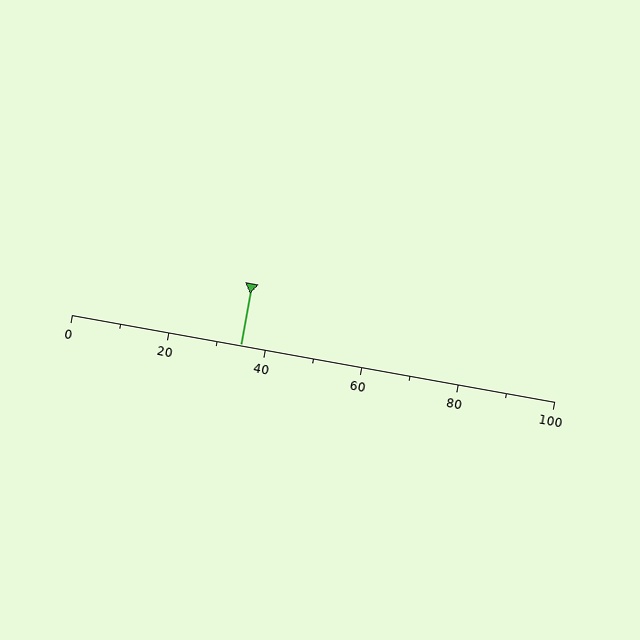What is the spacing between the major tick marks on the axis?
The major ticks are spaced 20 apart.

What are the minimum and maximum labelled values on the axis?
The axis runs from 0 to 100.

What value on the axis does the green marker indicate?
The marker indicates approximately 35.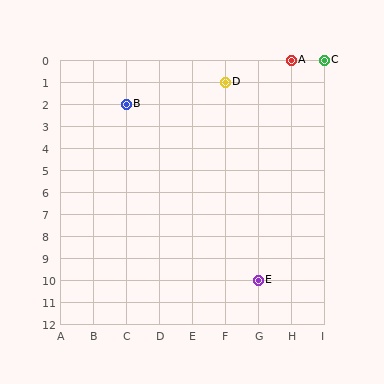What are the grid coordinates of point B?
Point B is at grid coordinates (C, 2).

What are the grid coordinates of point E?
Point E is at grid coordinates (G, 10).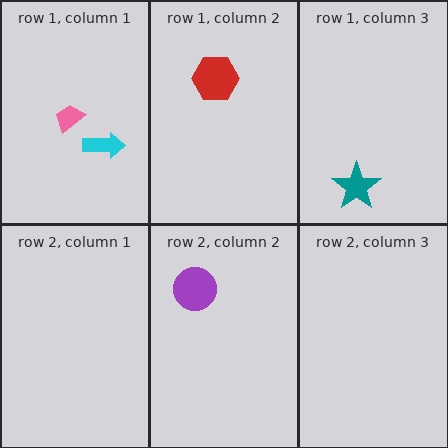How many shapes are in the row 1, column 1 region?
2.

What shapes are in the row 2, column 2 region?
The purple circle.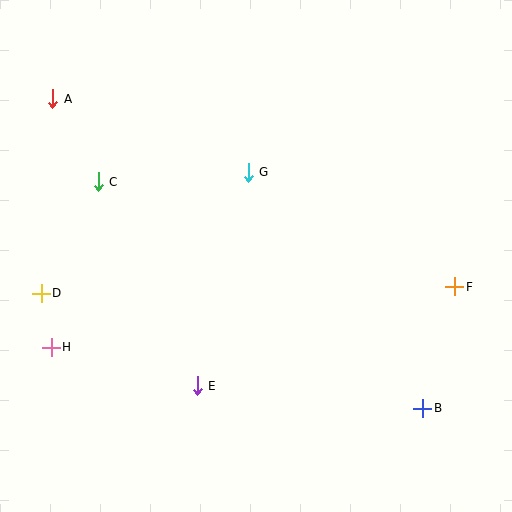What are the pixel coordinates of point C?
Point C is at (98, 182).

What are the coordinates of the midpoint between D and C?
The midpoint between D and C is at (70, 237).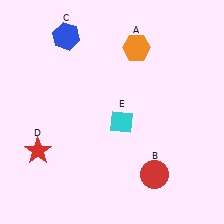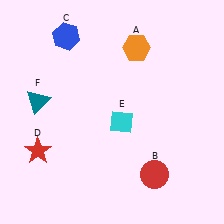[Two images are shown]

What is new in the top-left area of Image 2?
A teal triangle (F) was added in the top-left area of Image 2.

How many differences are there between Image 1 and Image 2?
There is 1 difference between the two images.